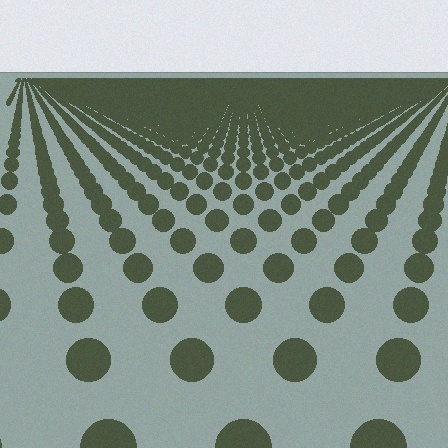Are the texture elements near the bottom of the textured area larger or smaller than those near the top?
Larger. Near the bottom, elements are closer to the viewer and appear at a bigger on-screen size.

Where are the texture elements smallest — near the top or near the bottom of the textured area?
Near the top.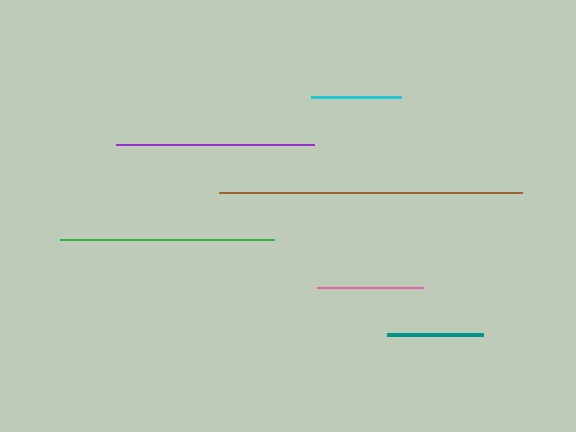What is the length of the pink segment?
The pink segment is approximately 106 pixels long.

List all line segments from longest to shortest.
From longest to shortest: brown, green, purple, pink, teal, cyan.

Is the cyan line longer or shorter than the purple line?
The purple line is longer than the cyan line.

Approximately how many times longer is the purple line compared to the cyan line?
The purple line is approximately 2.2 times the length of the cyan line.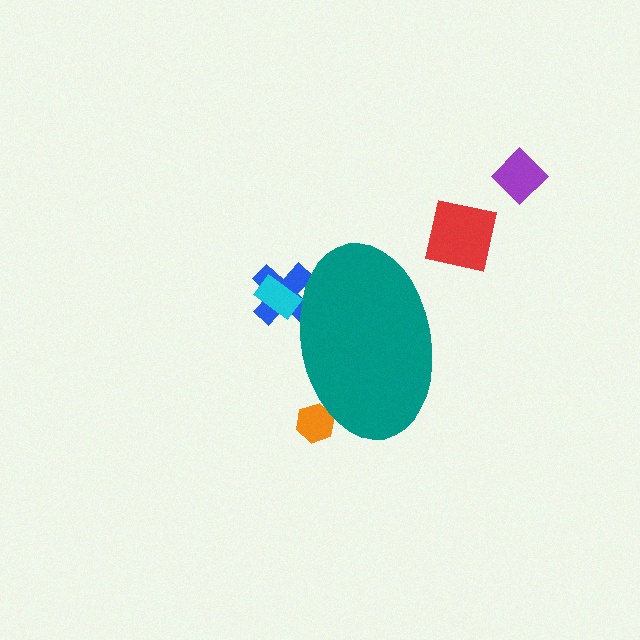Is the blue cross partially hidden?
Yes, the blue cross is partially hidden behind the teal ellipse.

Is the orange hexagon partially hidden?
Yes, the orange hexagon is partially hidden behind the teal ellipse.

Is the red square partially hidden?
No, the red square is fully visible.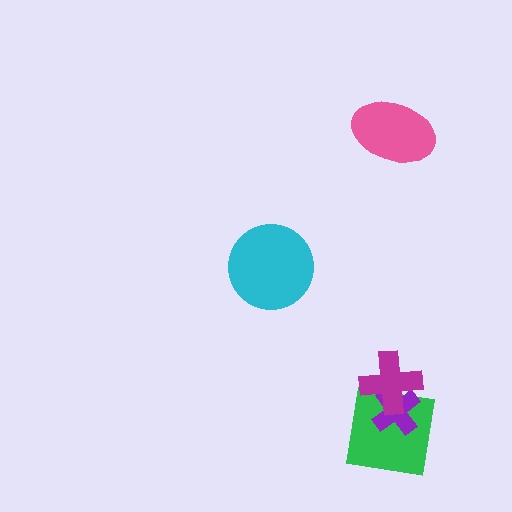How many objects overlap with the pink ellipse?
0 objects overlap with the pink ellipse.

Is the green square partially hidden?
Yes, it is partially covered by another shape.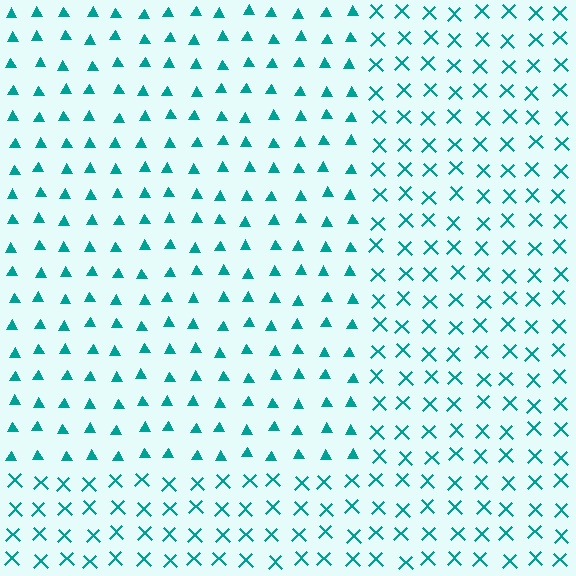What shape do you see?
I see a rectangle.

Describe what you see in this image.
The image is filled with small teal elements arranged in a uniform grid. A rectangle-shaped region contains triangles, while the surrounding area contains X marks. The boundary is defined purely by the change in element shape.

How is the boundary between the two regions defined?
The boundary is defined by a change in element shape: triangles inside vs. X marks outside. All elements share the same color and spacing.